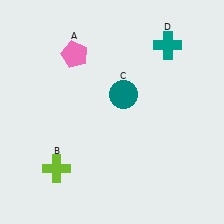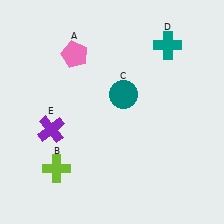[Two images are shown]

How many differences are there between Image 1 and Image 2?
There is 1 difference between the two images.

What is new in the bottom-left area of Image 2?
A purple cross (E) was added in the bottom-left area of Image 2.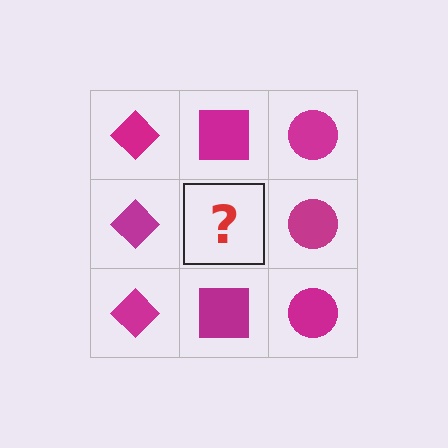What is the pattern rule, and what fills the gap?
The rule is that each column has a consistent shape. The gap should be filled with a magenta square.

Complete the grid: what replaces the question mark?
The question mark should be replaced with a magenta square.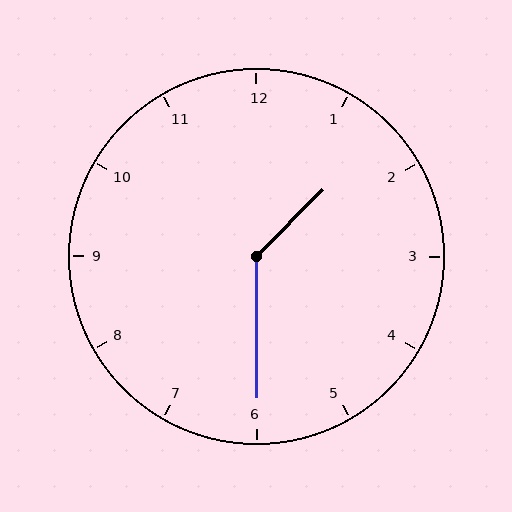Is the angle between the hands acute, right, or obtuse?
It is obtuse.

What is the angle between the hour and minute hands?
Approximately 135 degrees.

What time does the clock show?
1:30.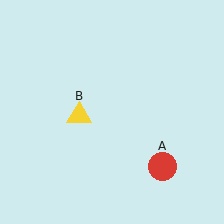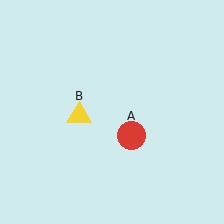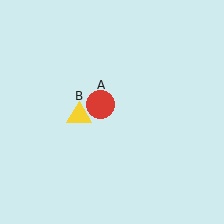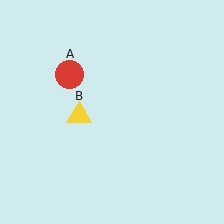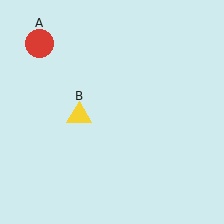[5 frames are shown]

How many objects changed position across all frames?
1 object changed position: red circle (object A).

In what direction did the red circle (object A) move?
The red circle (object A) moved up and to the left.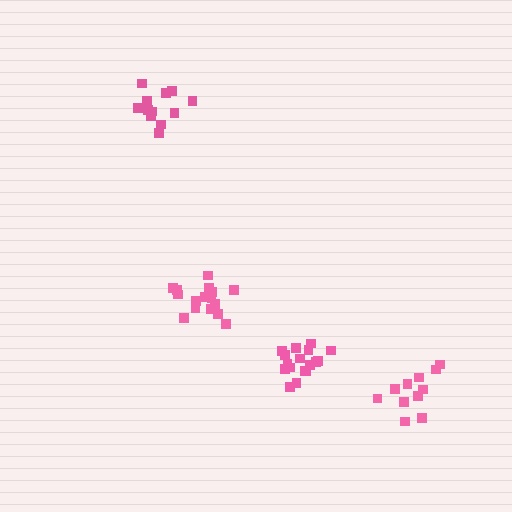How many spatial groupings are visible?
There are 4 spatial groupings.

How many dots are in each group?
Group 1: 16 dots, Group 2: 11 dots, Group 3: 17 dots, Group 4: 12 dots (56 total).